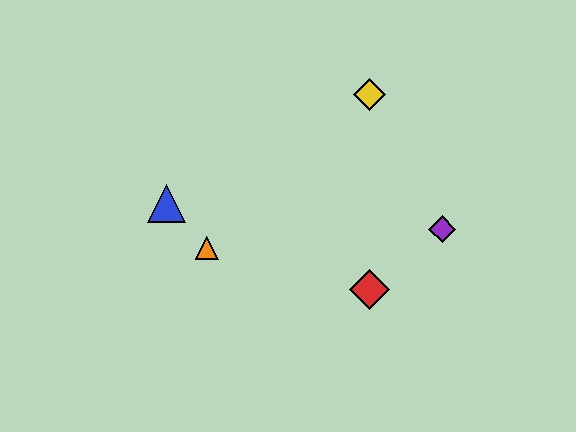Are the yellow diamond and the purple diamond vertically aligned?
No, the yellow diamond is at x≈369 and the purple diamond is at x≈442.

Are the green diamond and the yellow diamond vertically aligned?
Yes, both are at x≈369.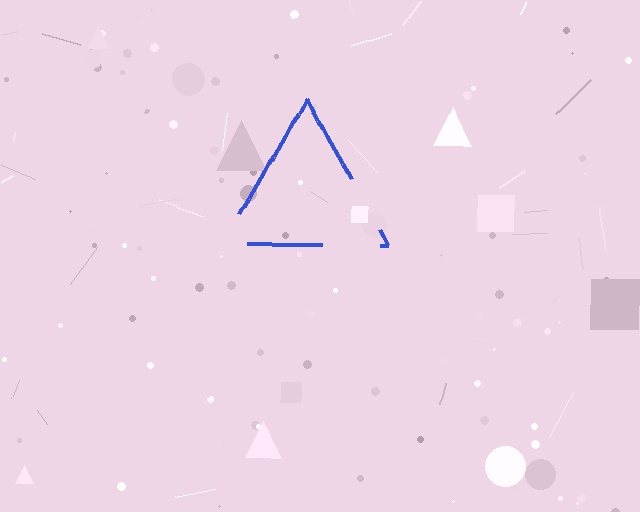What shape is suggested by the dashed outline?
The dashed outline suggests a triangle.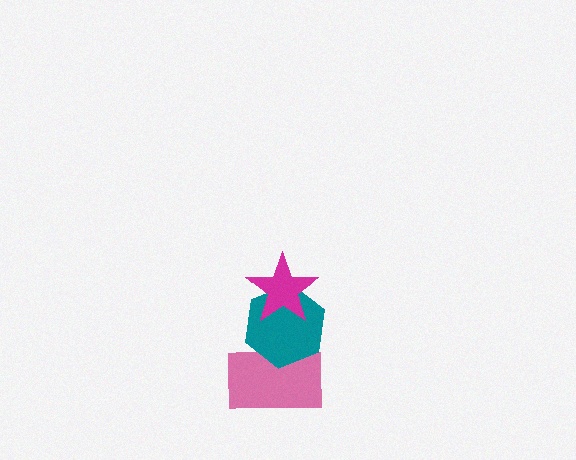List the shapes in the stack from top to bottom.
From top to bottom: the magenta star, the teal hexagon, the pink rectangle.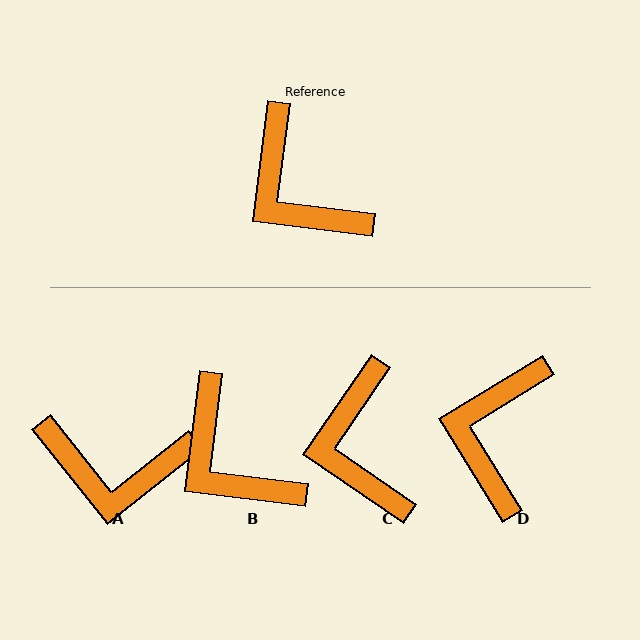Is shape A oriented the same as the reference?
No, it is off by about 46 degrees.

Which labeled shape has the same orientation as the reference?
B.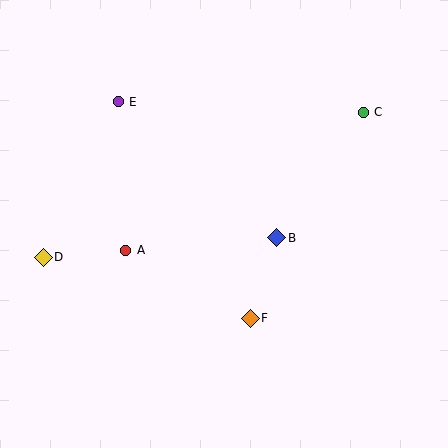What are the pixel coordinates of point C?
Point C is at (363, 112).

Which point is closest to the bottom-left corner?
Point D is closest to the bottom-left corner.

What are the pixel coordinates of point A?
Point A is at (126, 250).